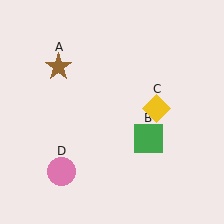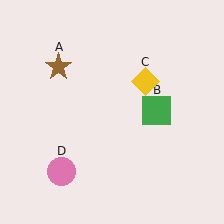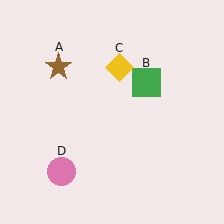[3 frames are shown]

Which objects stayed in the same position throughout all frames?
Brown star (object A) and pink circle (object D) remained stationary.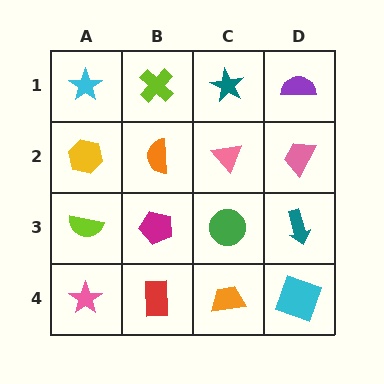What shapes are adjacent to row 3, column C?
A pink triangle (row 2, column C), an orange trapezoid (row 4, column C), a magenta pentagon (row 3, column B), a teal arrow (row 3, column D).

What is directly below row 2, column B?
A magenta pentagon.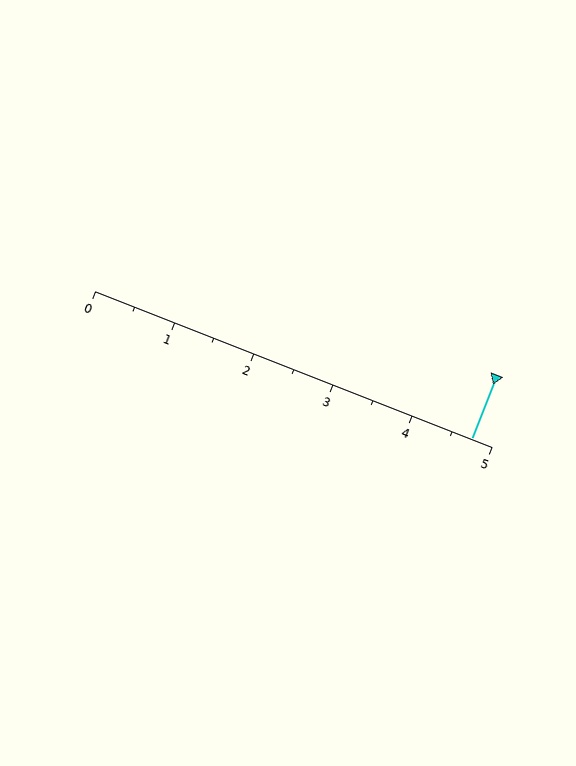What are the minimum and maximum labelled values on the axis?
The axis runs from 0 to 5.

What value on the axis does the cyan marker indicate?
The marker indicates approximately 4.8.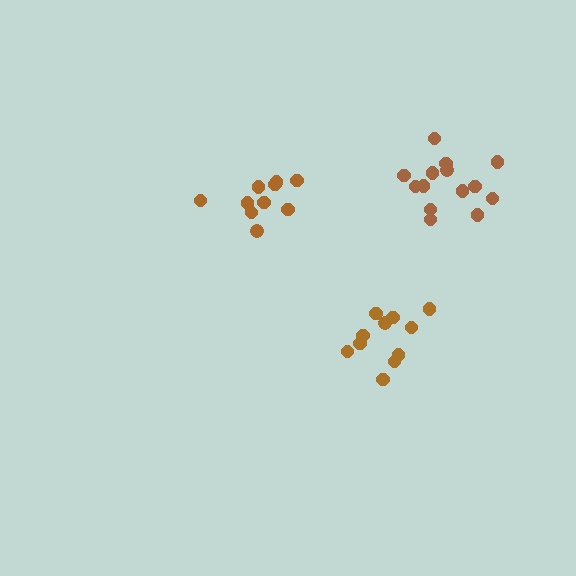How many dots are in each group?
Group 1: 11 dots, Group 2: 10 dots, Group 3: 14 dots (35 total).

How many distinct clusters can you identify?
There are 3 distinct clusters.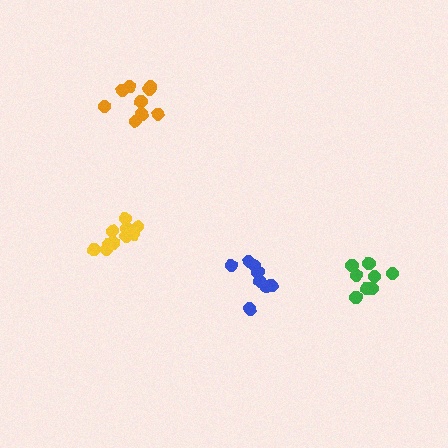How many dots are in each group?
Group 1: 9 dots, Group 2: 8 dots, Group 3: 11 dots, Group 4: 8 dots (36 total).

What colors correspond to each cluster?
The clusters are colored: orange, blue, yellow, green.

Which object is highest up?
The orange cluster is topmost.